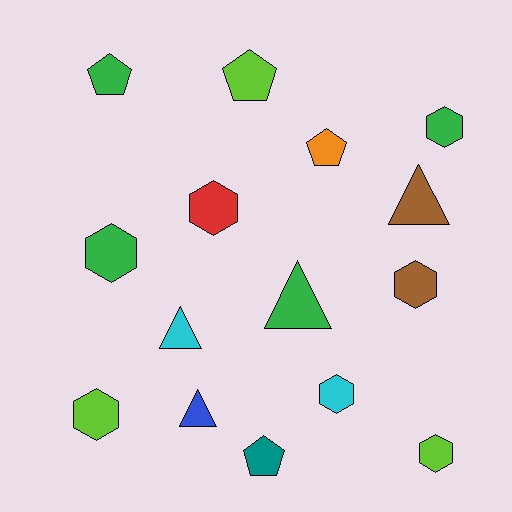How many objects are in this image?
There are 15 objects.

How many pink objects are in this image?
There are no pink objects.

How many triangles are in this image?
There are 4 triangles.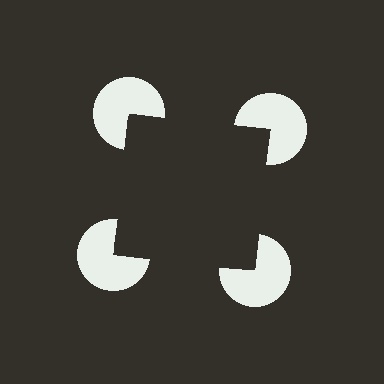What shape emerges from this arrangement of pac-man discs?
An illusory square — its edges are inferred from the aligned wedge cuts in the pac-man discs, not physically drawn.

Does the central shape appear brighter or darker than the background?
It typically appears slightly darker than the background, even though no actual brightness change is drawn.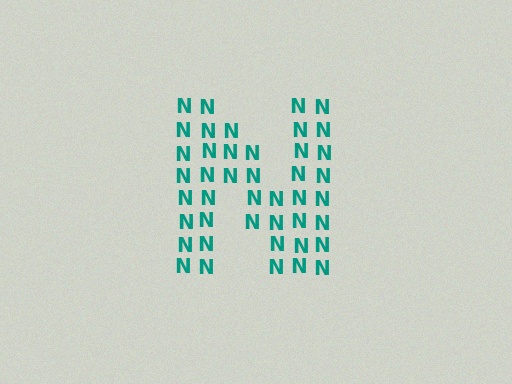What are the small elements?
The small elements are letter N's.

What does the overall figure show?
The overall figure shows the letter N.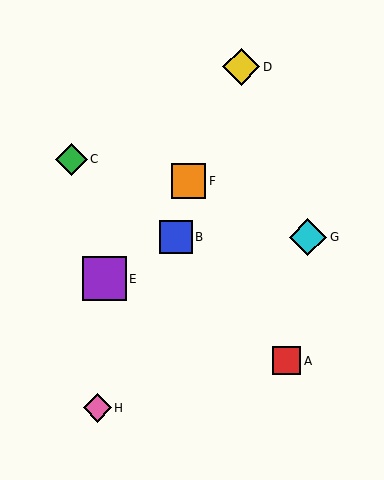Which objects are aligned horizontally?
Objects B, G are aligned horizontally.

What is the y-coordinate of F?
Object F is at y≈181.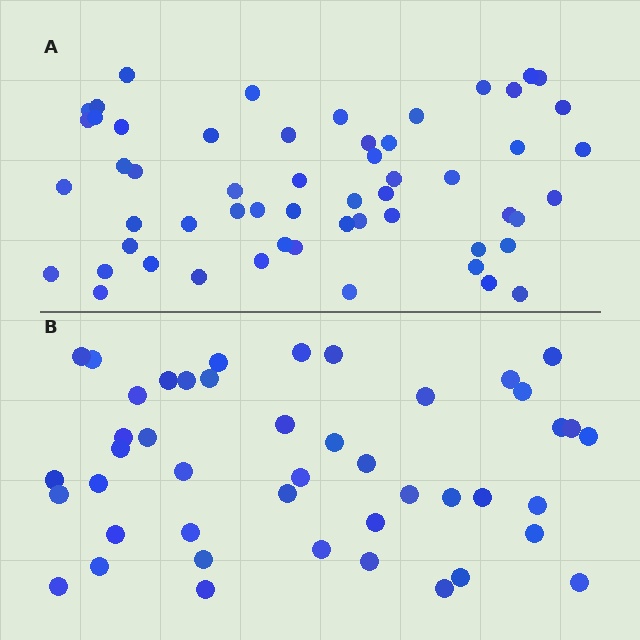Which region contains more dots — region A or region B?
Region A (the top region) has more dots.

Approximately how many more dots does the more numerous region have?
Region A has roughly 12 or so more dots than region B.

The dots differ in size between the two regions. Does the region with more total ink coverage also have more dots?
No. Region B has more total ink coverage because its dots are larger, but region A actually contains more individual dots. Total area can be misleading — the number of items is what matters here.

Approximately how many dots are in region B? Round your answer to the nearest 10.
About 40 dots. (The exact count is 45, which rounds to 40.)